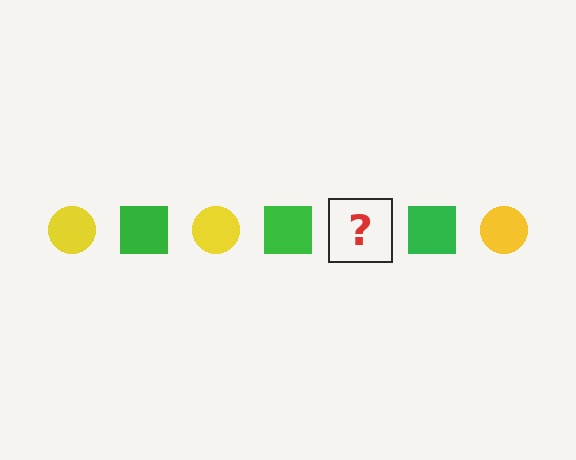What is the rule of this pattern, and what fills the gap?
The rule is that the pattern alternates between yellow circle and green square. The gap should be filled with a yellow circle.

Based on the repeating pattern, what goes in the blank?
The blank should be a yellow circle.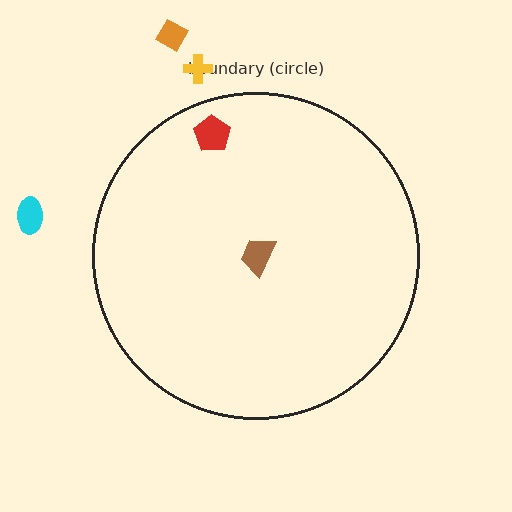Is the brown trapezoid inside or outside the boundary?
Inside.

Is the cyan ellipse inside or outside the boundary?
Outside.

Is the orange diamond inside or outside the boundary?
Outside.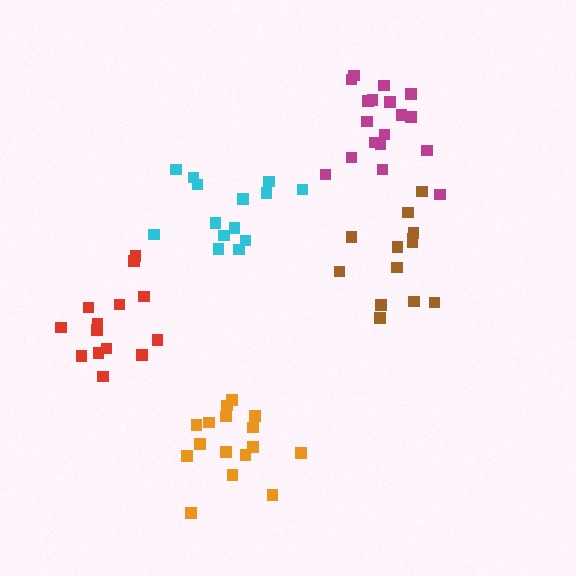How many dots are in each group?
Group 1: 13 dots, Group 2: 14 dots, Group 3: 14 dots, Group 4: 18 dots, Group 5: 16 dots (75 total).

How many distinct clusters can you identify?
There are 5 distinct clusters.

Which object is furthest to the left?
The red cluster is leftmost.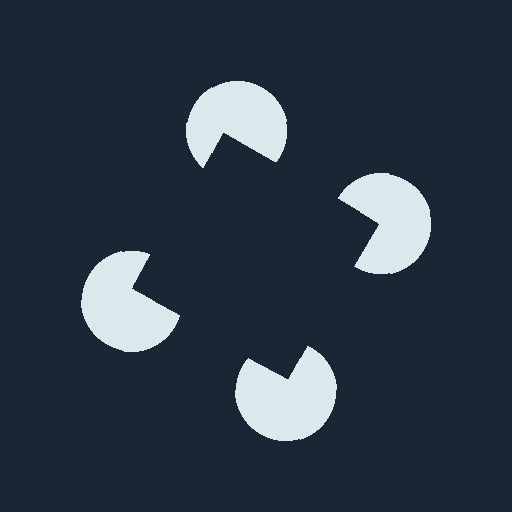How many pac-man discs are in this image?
There are 4 — one at each vertex of the illusory square.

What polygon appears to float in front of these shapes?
An illusory square — its edges are inferred from the aligned wedge cuts in the pac-man discs, not physically drawn.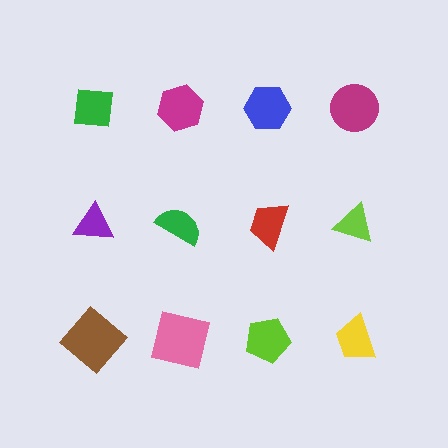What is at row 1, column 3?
A blue hexagon.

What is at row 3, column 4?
A yellow trapezoid.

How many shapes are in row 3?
4 shapes.